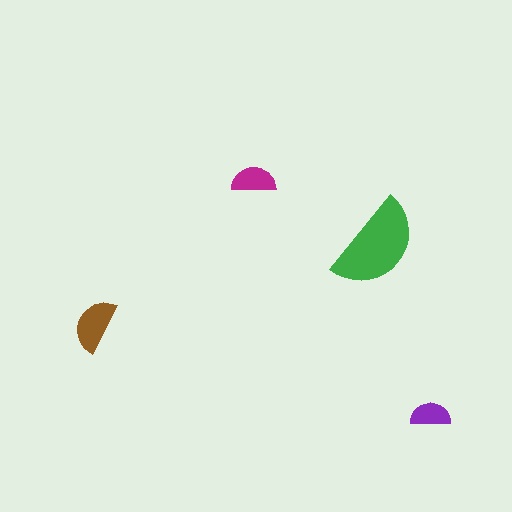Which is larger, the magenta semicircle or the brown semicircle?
The brown one.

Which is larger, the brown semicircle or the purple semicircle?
The brown one.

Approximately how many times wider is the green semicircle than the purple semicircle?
About 2.5 times wider.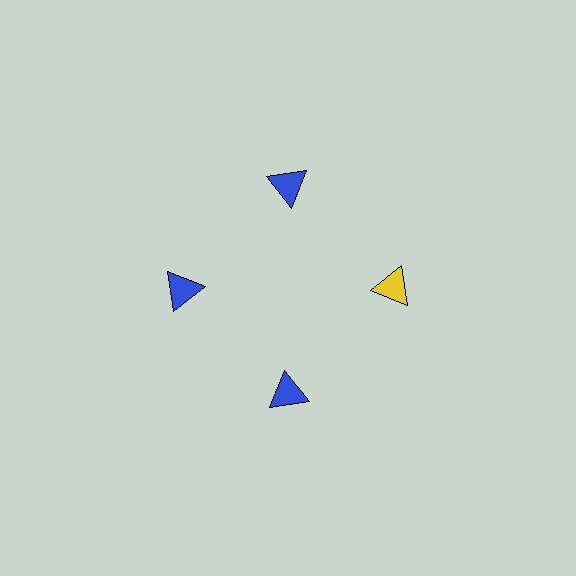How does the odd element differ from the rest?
It has a different color: yellow instead of blue.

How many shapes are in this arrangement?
There are 4 shapes arranged in a ring pattern.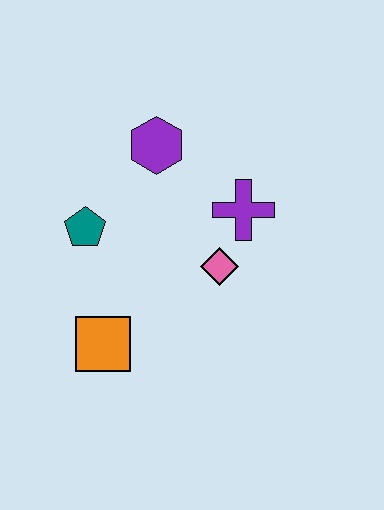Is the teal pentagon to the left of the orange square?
Yes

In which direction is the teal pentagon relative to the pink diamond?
The teal pentagon is to the left of the pink diamond.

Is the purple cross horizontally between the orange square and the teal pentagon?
No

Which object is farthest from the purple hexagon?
The orange square is farthest from the purple hexagon.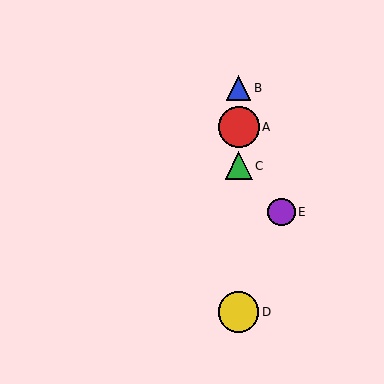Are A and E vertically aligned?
No, A is at x≈239 and E is at x≈282.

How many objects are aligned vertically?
4 objects (A, B, C, D) are aligned vertically.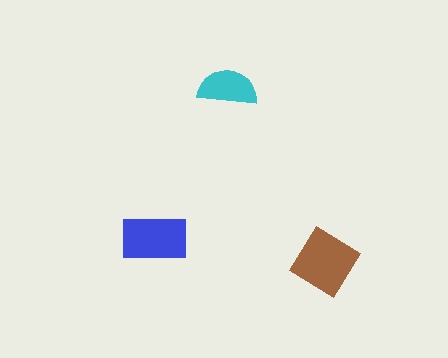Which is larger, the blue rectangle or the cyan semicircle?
The blue rectangle.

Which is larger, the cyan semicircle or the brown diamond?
The brown diamond.